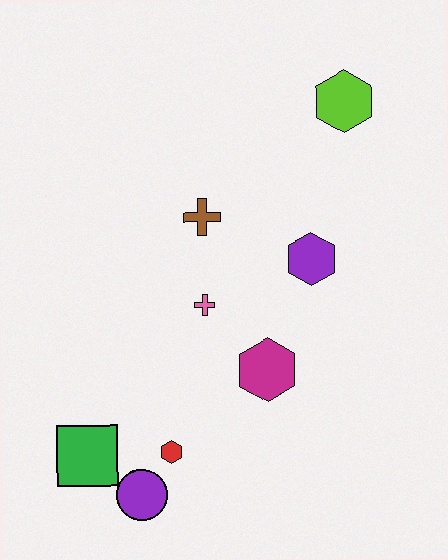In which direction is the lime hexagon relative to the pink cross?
The lime hexagon is above the pink cross.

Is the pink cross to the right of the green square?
Yes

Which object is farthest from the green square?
The lime hexagon is farthest from the green square.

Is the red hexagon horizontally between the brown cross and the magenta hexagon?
No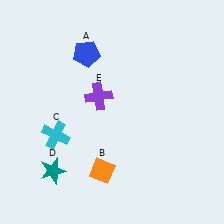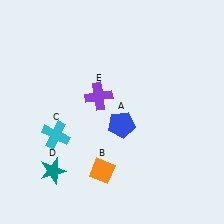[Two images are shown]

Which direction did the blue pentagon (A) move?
The blue pentagon (A) moved down.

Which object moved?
The blue pentagon (A) moved down.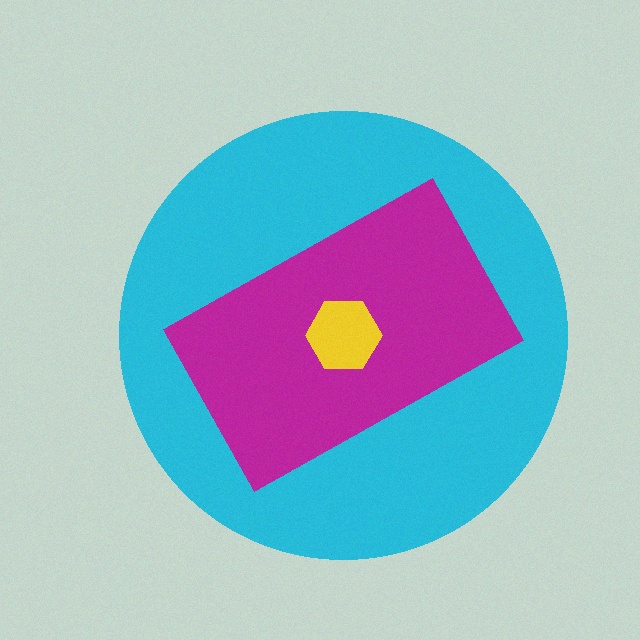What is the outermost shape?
The cyan circle.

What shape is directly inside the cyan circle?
The magenta rectangle.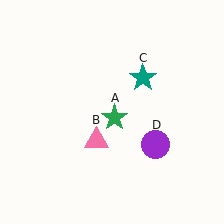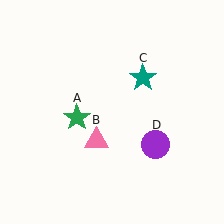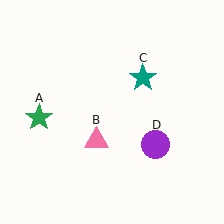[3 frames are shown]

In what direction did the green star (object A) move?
The green star (object A) moved left.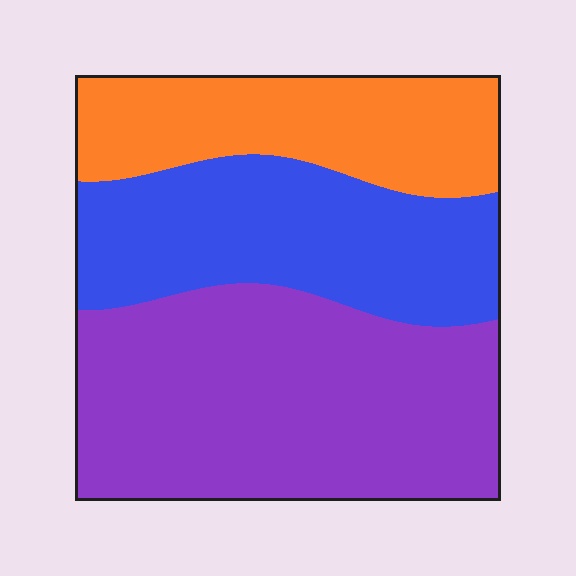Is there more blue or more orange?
Blue.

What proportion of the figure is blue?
Blue covers around 30% of the figure.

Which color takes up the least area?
Orange, at roughly 25%.